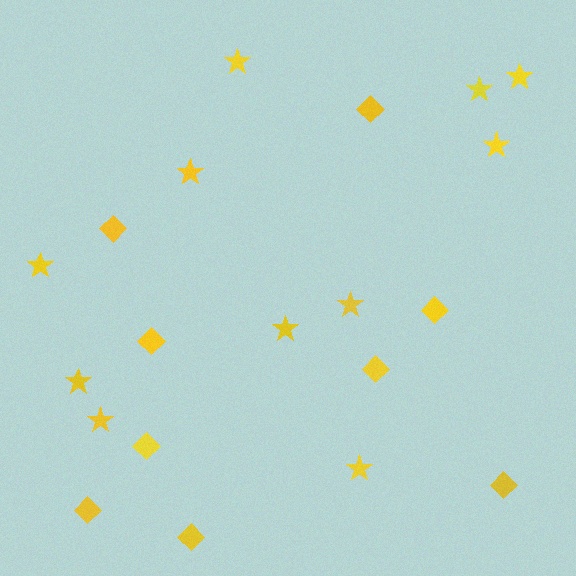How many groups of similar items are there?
There are 2 groups: one group of stars (11) and one group of diamonds (9).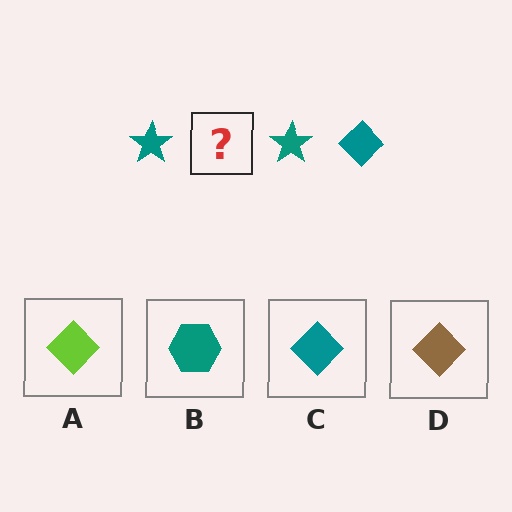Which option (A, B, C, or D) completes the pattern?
C.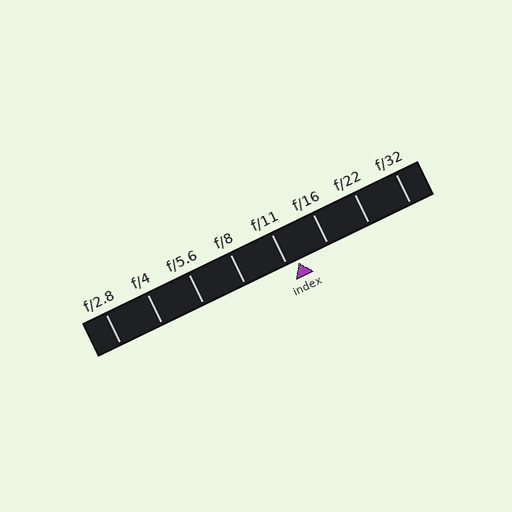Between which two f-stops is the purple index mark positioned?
The index mark is between f/11 and f/16.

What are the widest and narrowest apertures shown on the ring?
The widest aperture shown is f/2.8 and the narrowest is f/32.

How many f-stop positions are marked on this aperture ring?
There are 8 f-stop positions marked.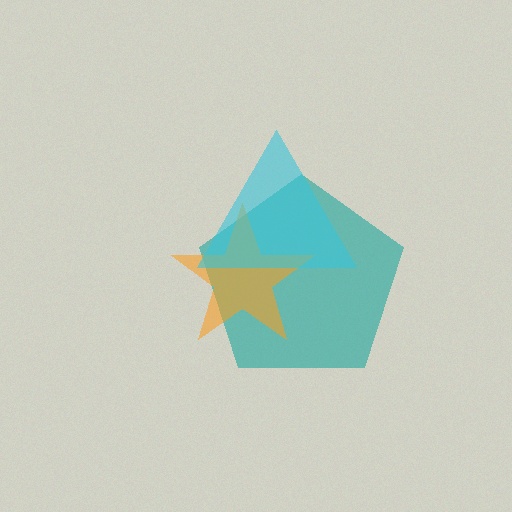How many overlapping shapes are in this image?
There are 3 overlapping shapes in the image.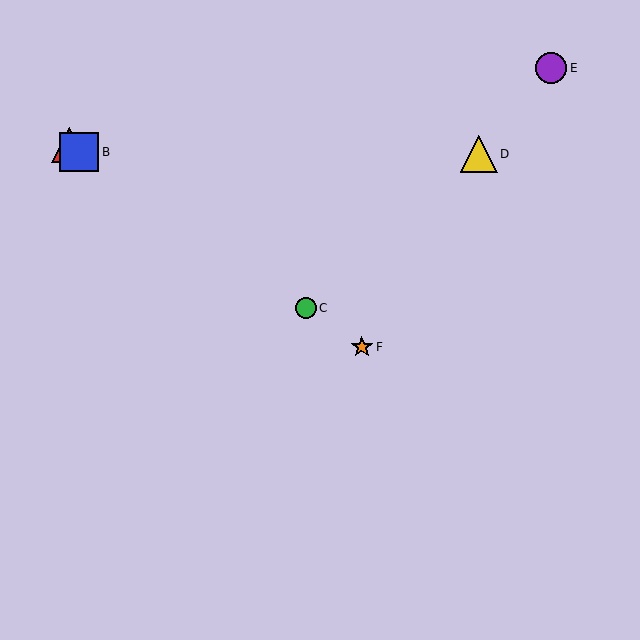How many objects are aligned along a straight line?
4 objects (A, B, C, F) are aligned along a straight line.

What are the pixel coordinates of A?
Object A is at (69, 145).